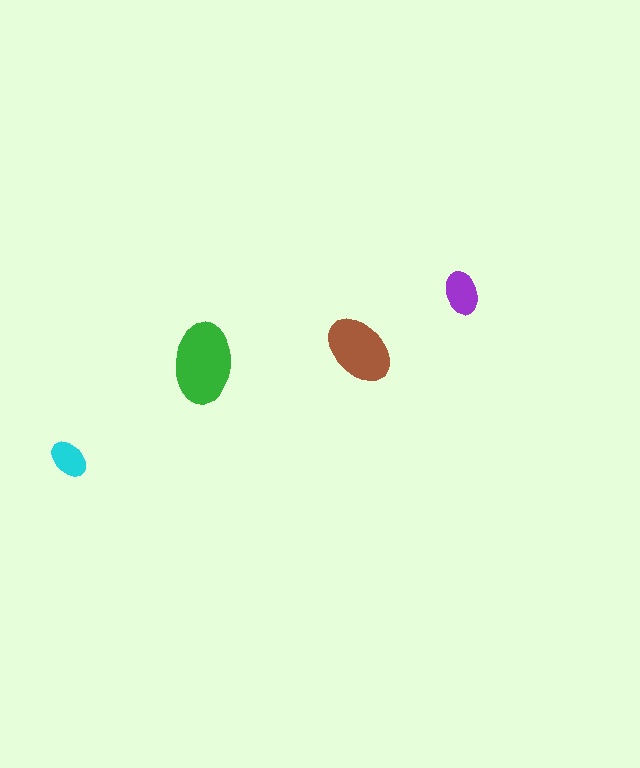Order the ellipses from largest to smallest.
the green one, the brown one, the purple one, the cyan one.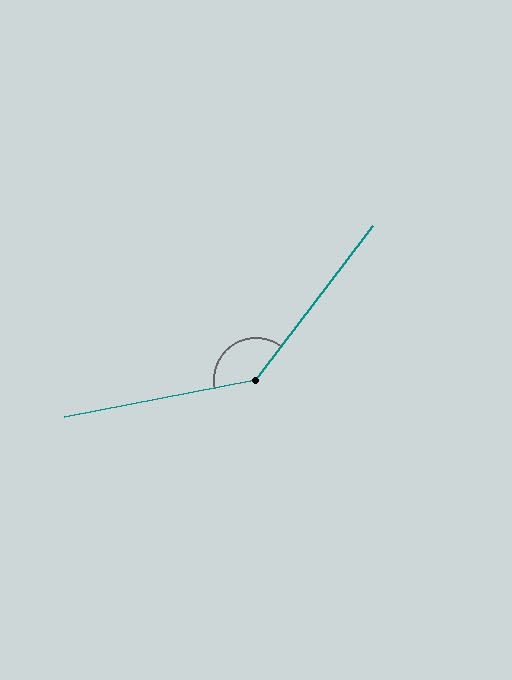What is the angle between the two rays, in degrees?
Approximately 138 degrees.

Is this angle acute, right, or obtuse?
It is obtuse.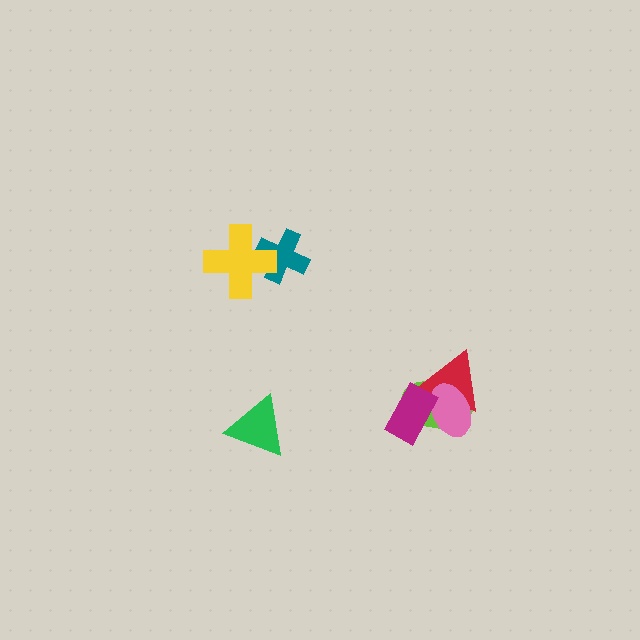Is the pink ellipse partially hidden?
Yes, it is partially covered by another shape.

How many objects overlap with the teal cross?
1 object overlaps with the teal cross.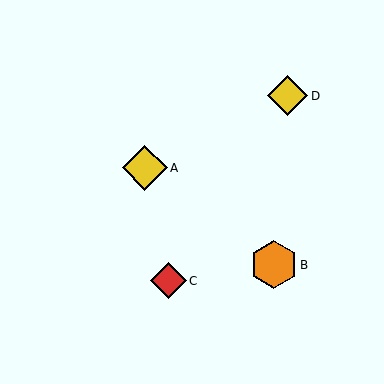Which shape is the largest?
The orange hexagon (labeled B) is the largest.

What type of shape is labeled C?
Shape C is a red diamond.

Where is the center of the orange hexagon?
The center of the orange hexagon is at (274, 265).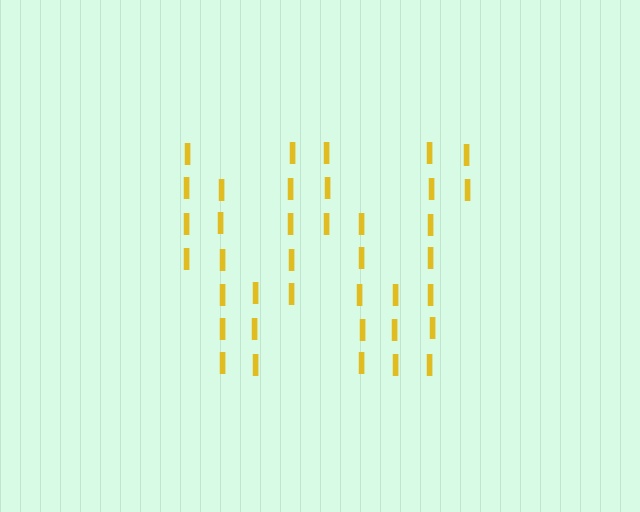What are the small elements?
The small elements are letter I's.